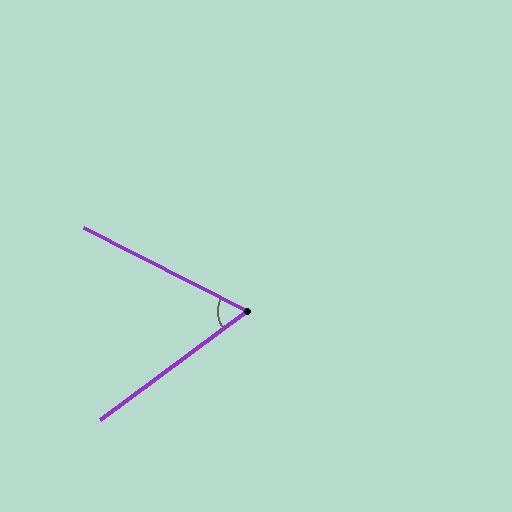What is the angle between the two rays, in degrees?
Approximately 64 degrees.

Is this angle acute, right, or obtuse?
It is acute.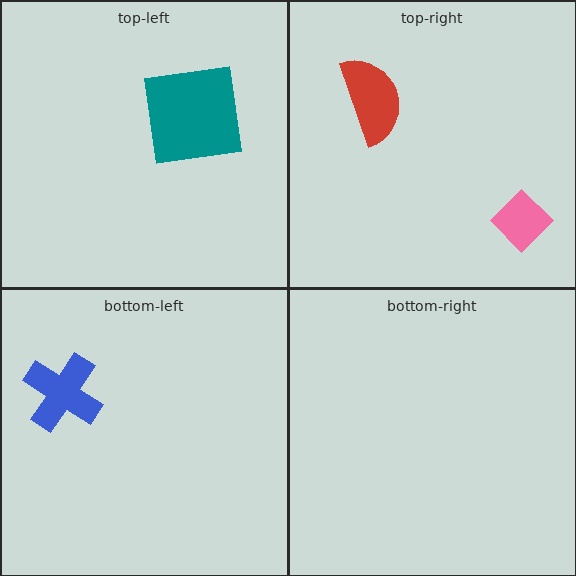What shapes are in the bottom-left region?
The blue cross.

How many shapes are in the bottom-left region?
1.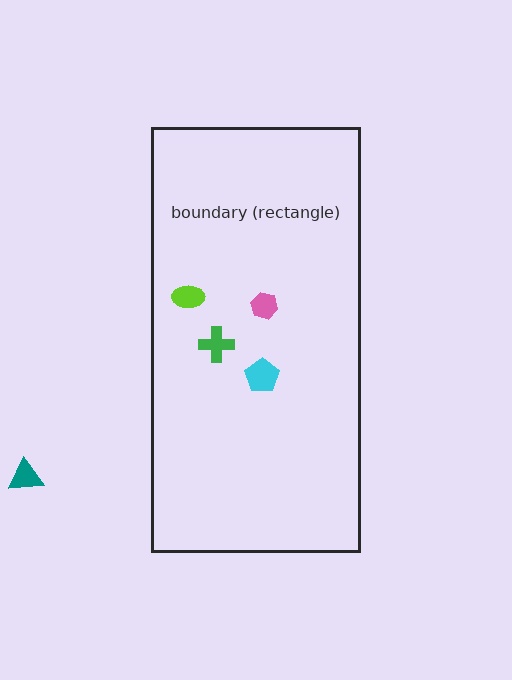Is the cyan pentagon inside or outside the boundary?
Inside.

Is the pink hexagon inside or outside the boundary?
Inside.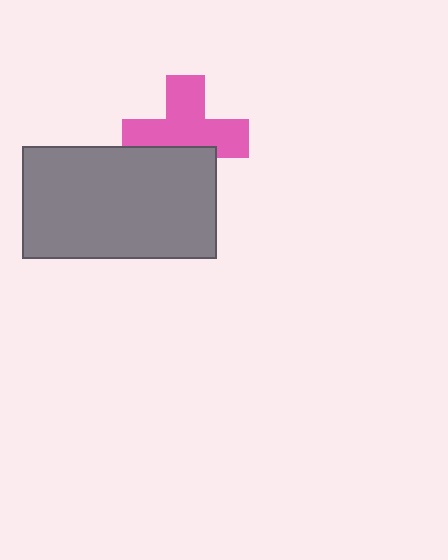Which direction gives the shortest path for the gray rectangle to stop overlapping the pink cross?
Moving down gives the shortest separation.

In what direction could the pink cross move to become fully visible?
The pink cross could move up. That would shift it out from behind the gray rectangle entirely.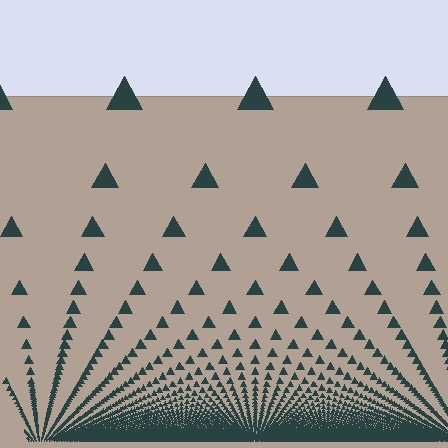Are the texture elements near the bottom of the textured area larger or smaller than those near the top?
Smaller. The gradient is inverted — elements near the bottom are smaller and denser.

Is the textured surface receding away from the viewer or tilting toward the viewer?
The surface appears to tilt toward the viewer. Texture elements get larger and sparser toward the top.